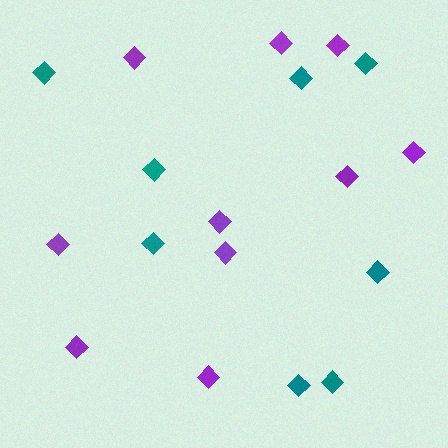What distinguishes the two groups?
There are 2 groups: one group of purple diamonds (10) and one group of teal diamonds (8).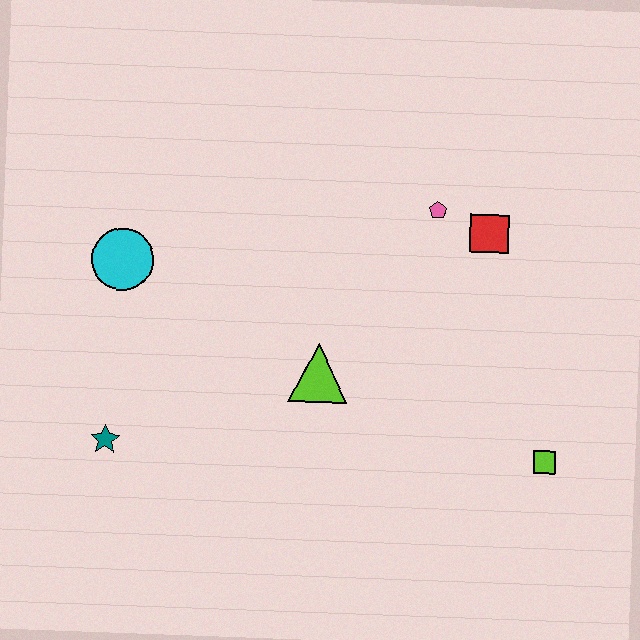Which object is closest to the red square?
The pink pentagon is closest to the red square.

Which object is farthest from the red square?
The teal star is farthest from the red square.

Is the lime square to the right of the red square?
Yes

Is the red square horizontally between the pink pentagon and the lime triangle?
No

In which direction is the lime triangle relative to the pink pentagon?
The lime triangle is below the pink pentagon.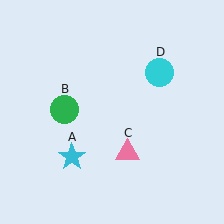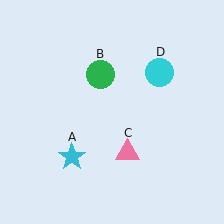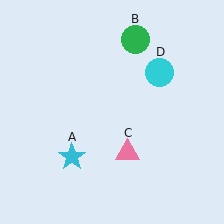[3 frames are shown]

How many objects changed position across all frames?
1 object changed position: green circle (object B).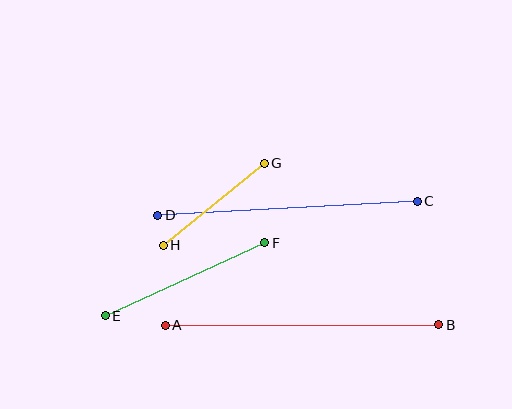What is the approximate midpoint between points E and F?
The midpoint is at approximately (185, 279) pixels.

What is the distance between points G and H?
The distance is approximately 130 pixels.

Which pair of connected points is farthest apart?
Points A and B are farthest apart.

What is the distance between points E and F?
The distance is approximately 175 pixels.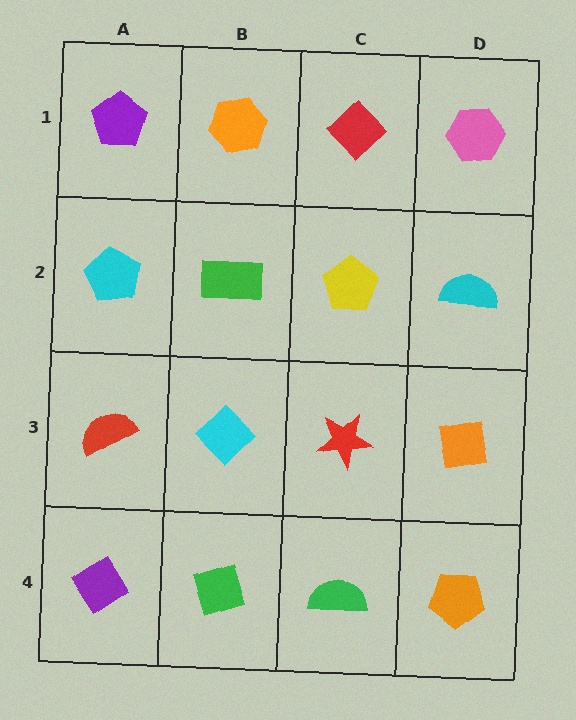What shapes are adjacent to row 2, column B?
An orange hexagon (row 1, column B), a cyan diamond (row 3, column B), a cyan pentagon (row 2, column A), a yellow pentagon (row 2, column C).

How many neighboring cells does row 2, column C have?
4.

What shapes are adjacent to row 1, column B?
A green rectangle (row 2, column B), a purple pentagon (row 1, column A), a red diamond (row 1, column C).